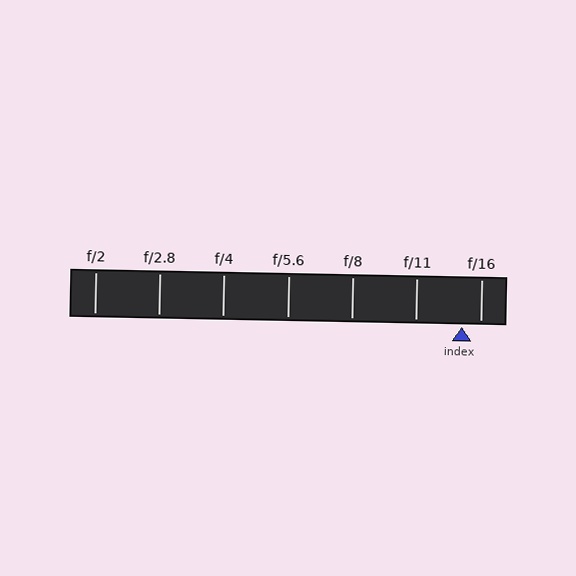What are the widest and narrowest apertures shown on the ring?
The widest aperture shown is f/2 and the narrowest is f/16.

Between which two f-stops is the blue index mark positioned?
The index mark is between f/11 and f/16.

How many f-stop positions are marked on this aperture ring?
There are 7 f-stop positions marked.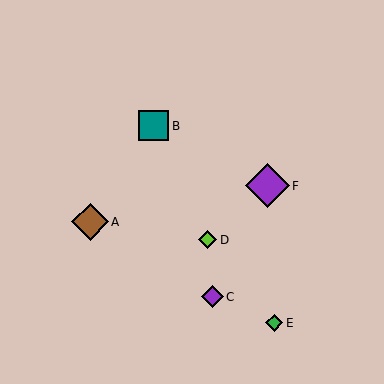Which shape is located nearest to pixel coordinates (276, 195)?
The purple diamond (labeled F) at (267, 186) is nearest to that location.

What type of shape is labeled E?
Shape E is a green diamond.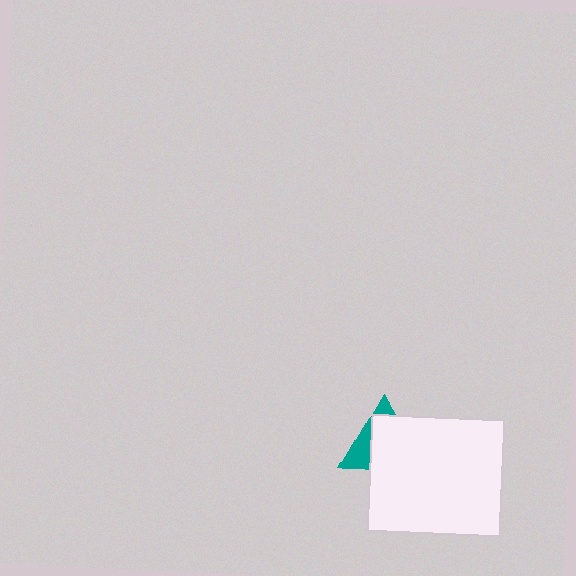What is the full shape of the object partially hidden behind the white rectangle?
The partially hidden object is a teal triangle.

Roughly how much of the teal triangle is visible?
A small part of it is visible (roughly 34%).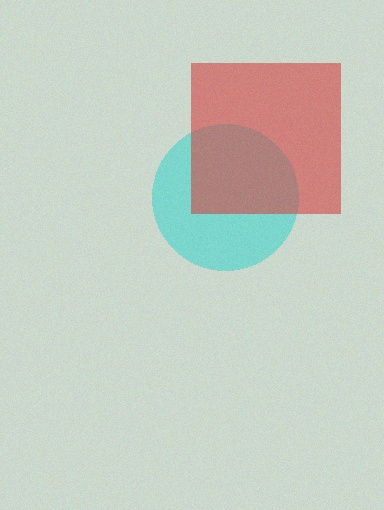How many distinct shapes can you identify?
There are 2 distinct shapes: a cyan circle, a red square.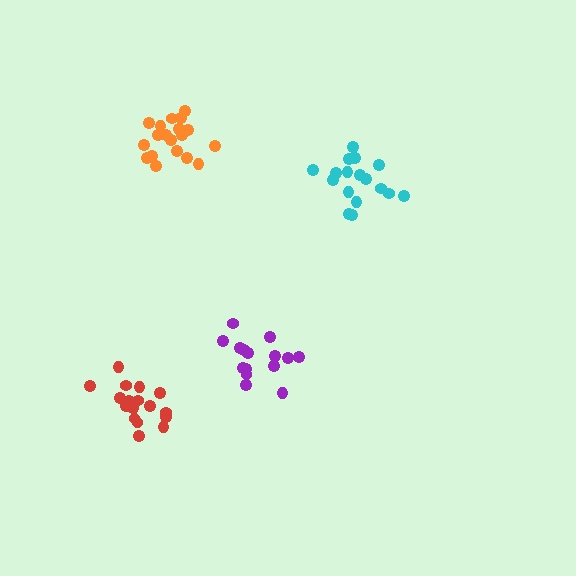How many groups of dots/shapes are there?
There are 4 groups.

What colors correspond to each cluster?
The clusters are colored: cyan, red, orange, purple.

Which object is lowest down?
The red cluster is bottommost.